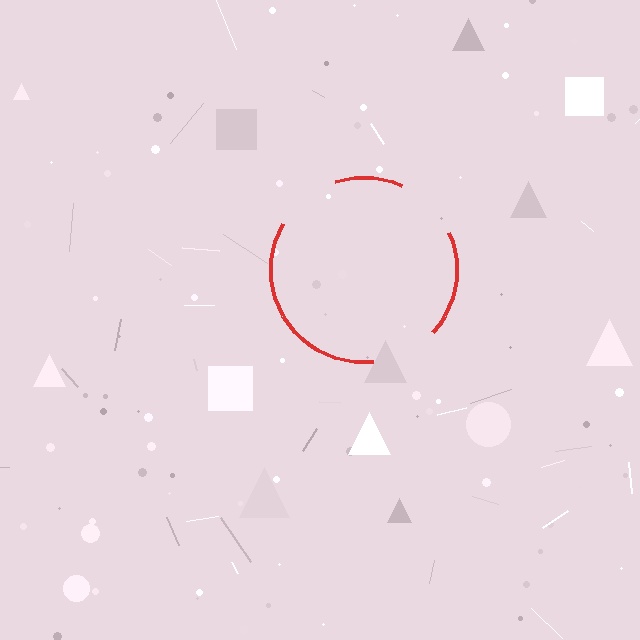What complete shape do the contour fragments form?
The contour fragments form a circle.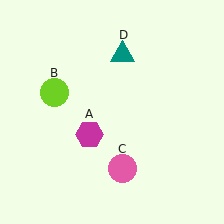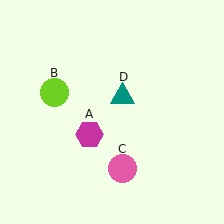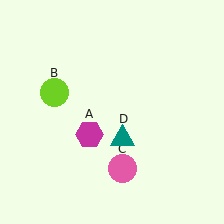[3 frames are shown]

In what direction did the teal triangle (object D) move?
The teal triangle (object D) moved down.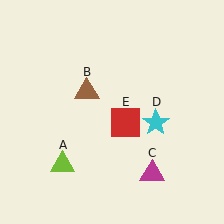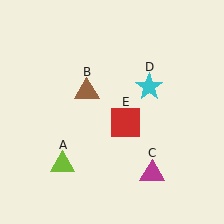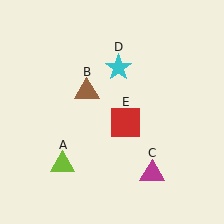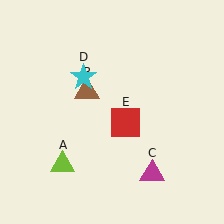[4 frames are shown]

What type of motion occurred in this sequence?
The cyan star (object D) rotated counterclockwise around the center of the scene.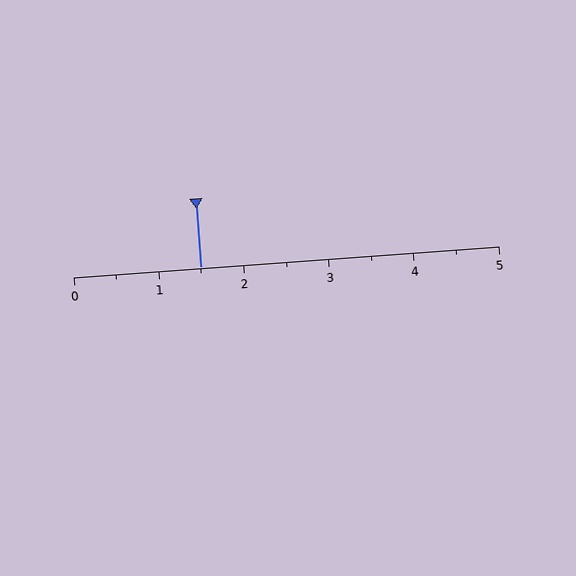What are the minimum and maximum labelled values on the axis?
The axis runs from 0 to 5.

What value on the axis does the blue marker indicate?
The marker indicates approximately 1.5.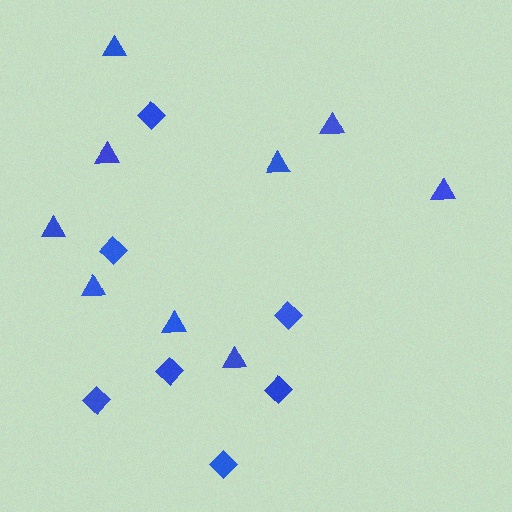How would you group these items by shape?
There are 2 groups: one group of diamonds (7) and one group of triangles (9).